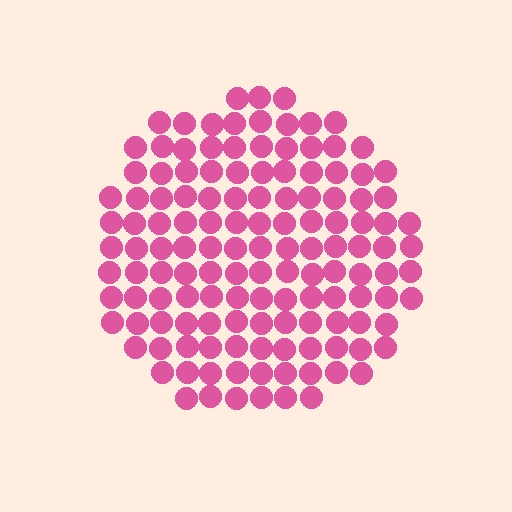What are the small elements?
The small elements are circles.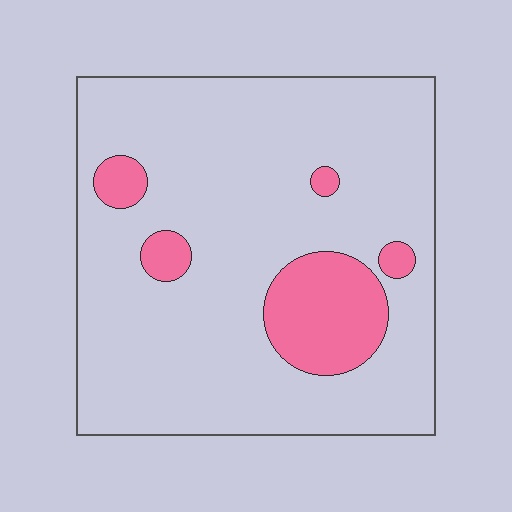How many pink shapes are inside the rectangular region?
5.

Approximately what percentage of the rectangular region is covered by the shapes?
Approximately 15%.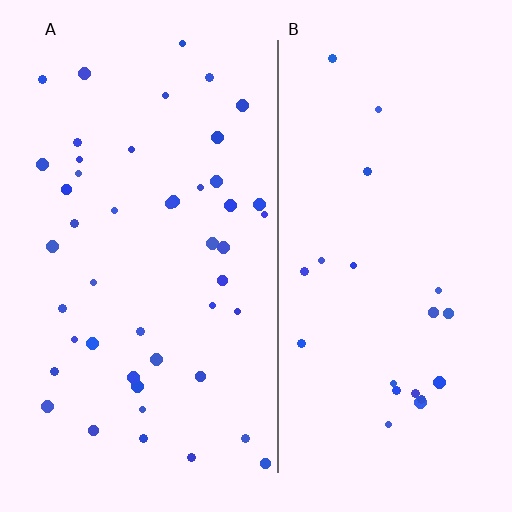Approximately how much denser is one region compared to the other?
Approximately 2.2× — region A over region B.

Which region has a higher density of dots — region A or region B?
A (the left).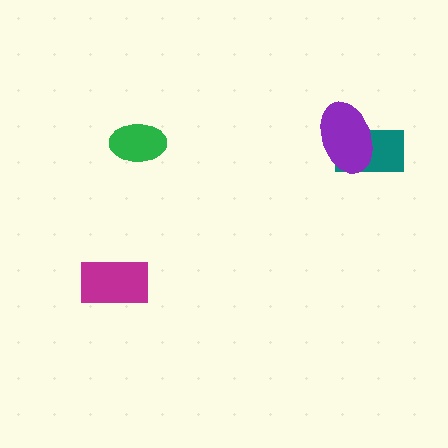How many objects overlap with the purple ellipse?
1 object overlaps with the purple ellipse.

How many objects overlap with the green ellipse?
0 objects overlap with the green ellipse.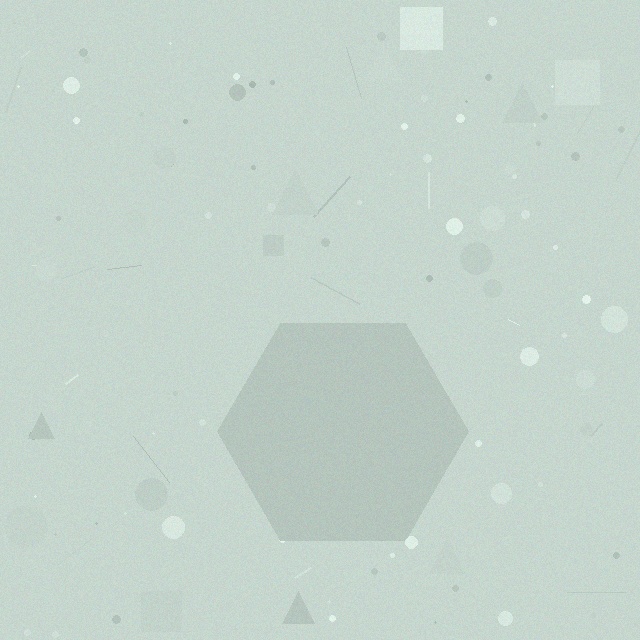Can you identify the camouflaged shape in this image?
The camouflaged shape is a hexagon.